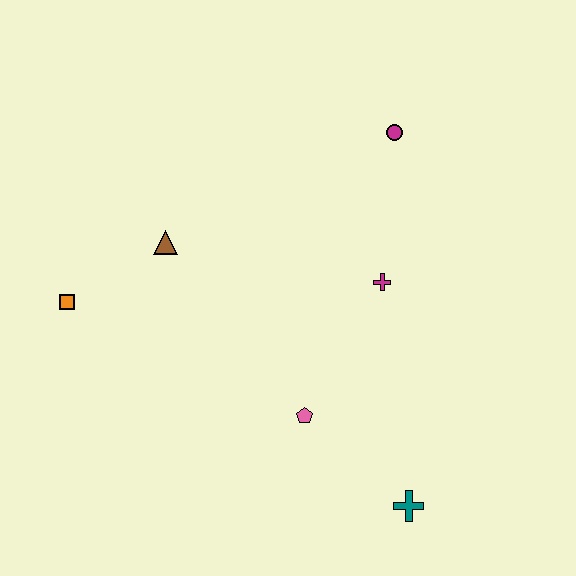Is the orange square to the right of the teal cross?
No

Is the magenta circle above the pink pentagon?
Yes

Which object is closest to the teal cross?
The pink pentagon is closest to the teal cross.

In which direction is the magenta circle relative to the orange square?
The magenta circle is to the right of the orange square.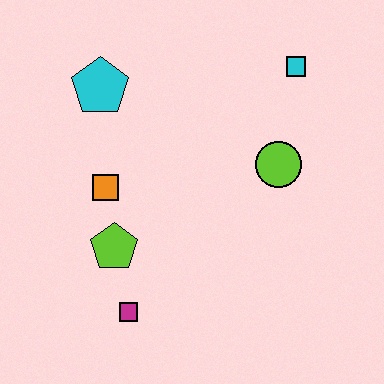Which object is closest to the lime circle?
The cyan square is closest to the lime circle.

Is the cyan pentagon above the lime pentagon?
Yes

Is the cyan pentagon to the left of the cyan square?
Yes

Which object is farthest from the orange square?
The cyan square is farthest from the orange square.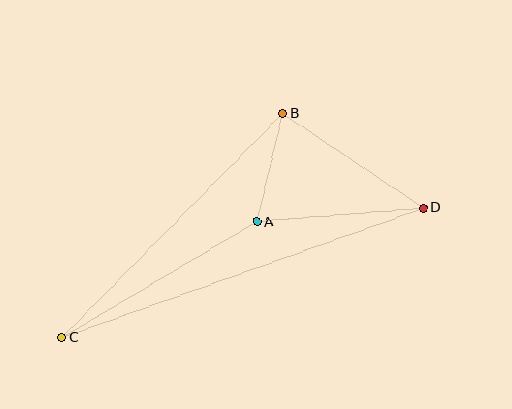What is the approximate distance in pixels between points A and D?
The distance between A and D is approximately 167 pixels.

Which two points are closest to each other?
Points A and B are closest to each other.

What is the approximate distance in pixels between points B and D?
The distance between B and D is approximately 170 pixels.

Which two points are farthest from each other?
Points C and D are farthest from each other.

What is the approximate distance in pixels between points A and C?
The distance between A and C is approximately 227 pixels.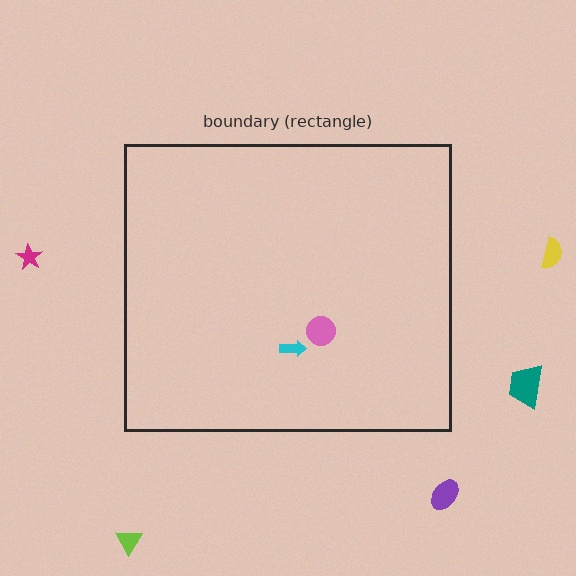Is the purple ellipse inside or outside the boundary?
Outside.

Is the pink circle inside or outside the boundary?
Inside.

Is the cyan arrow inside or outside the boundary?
Inside.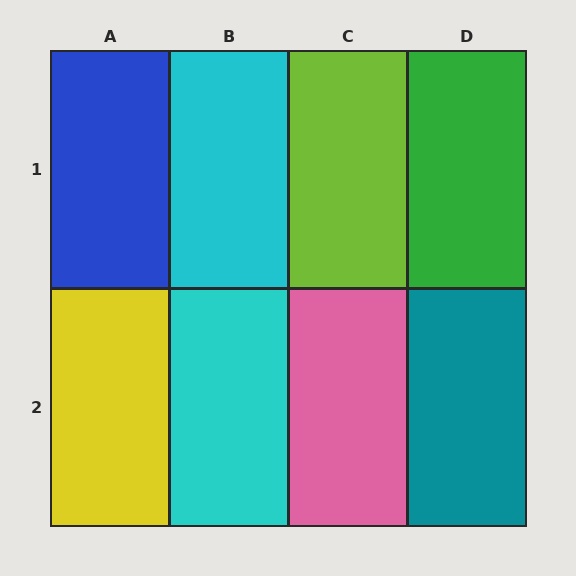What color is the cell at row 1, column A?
Blue.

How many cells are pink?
1 cell is pink.